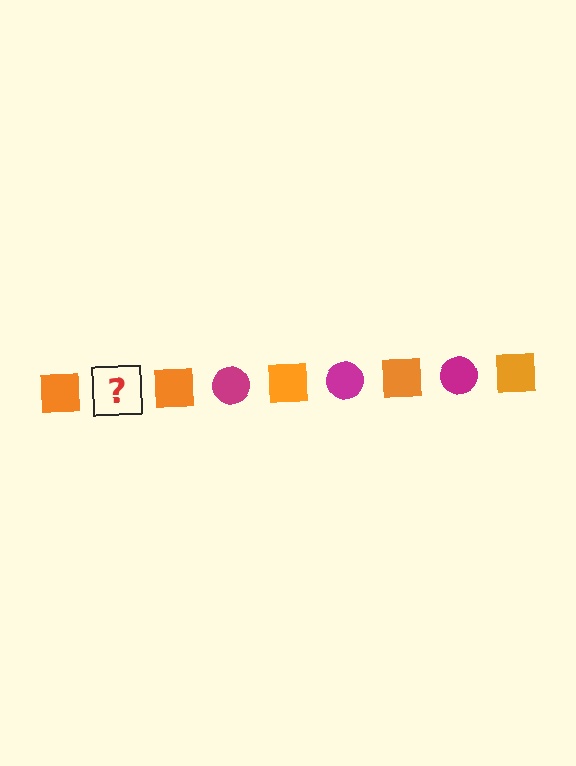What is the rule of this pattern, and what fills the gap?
The rule is that the pattern alternates between orange square and magenta circle. The gap should be filled with a magenta circle.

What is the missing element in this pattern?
The missing element is a magenta circle.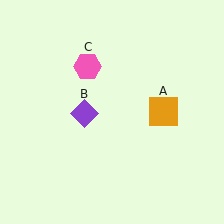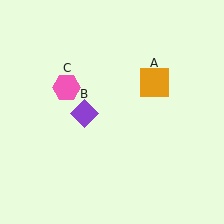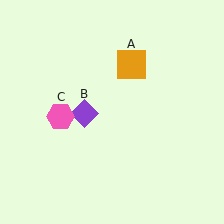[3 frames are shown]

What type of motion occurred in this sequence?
The orange square (object A), pink hexagon (object C) rotated counterclockwise around the center of the scene.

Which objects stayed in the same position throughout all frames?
Purple diamond (object B) remained stationary.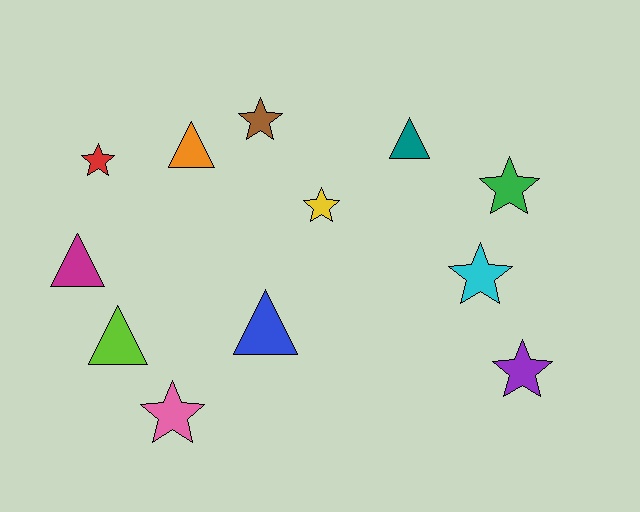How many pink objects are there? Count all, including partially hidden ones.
There is 1 pink object.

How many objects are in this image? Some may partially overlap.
There are 12 objects.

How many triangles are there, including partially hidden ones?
There are 5 triangles.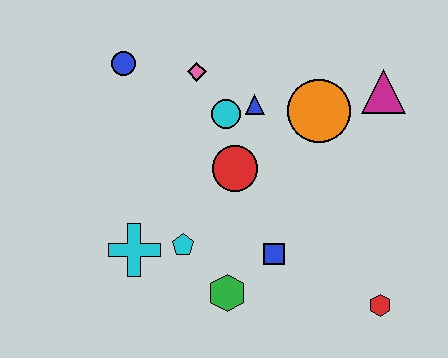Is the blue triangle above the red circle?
Yes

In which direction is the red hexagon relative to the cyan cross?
The red hexagon is to the right of the cyan cross.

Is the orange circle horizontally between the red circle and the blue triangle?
No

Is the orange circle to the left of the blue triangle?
No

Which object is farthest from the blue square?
The blue circle is farthest from the blue square.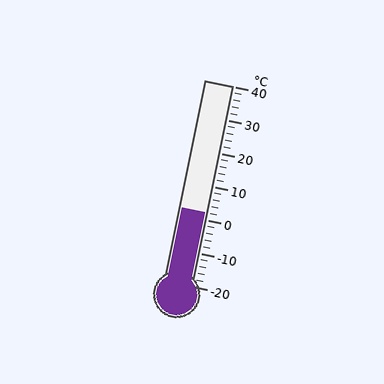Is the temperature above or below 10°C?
The temperature is below 10°C.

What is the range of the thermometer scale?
The thermometer scale ranges from -20°C to 40°C.